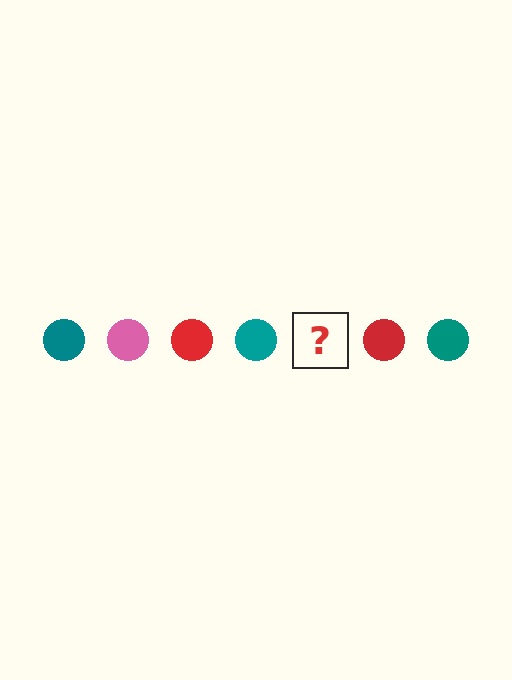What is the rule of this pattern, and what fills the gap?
The rule is that the pattern cycles through teal, pink, red circles. The gap should be filled with a pink circle.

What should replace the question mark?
The question mark should be replaced with a pink circle.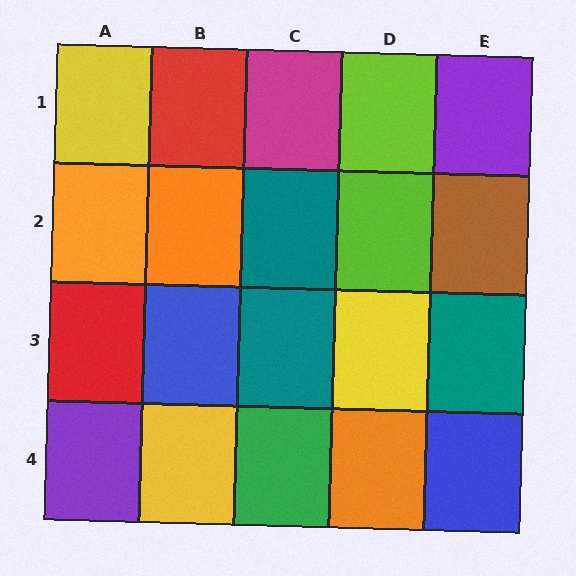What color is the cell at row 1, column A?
Yellow.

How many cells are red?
2 cells are red.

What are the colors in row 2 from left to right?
Orange, orange, teal, lime, brown.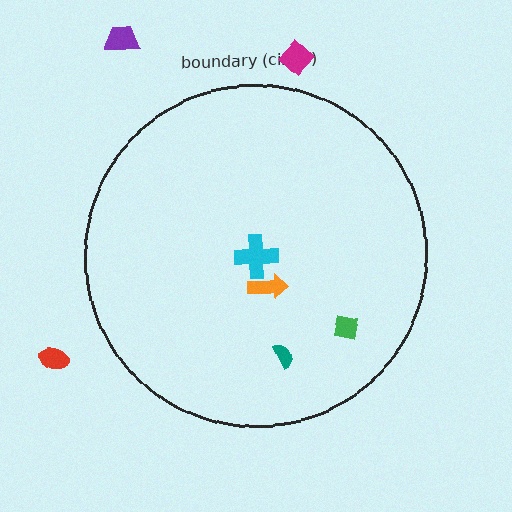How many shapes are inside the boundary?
4 inside, 3 outside.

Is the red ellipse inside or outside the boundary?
Outside.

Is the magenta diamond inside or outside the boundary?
Outside.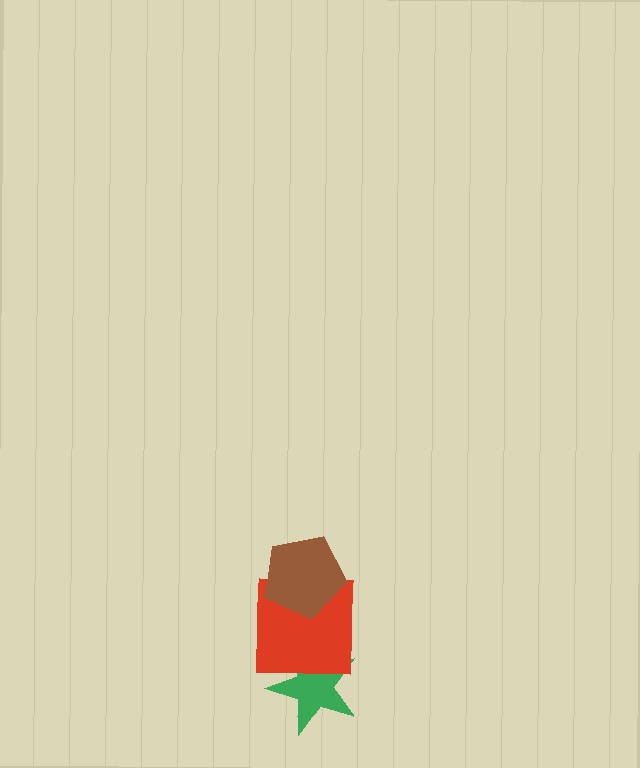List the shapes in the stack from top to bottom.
From top to bottom: the brown pentagon, the red square, the green star.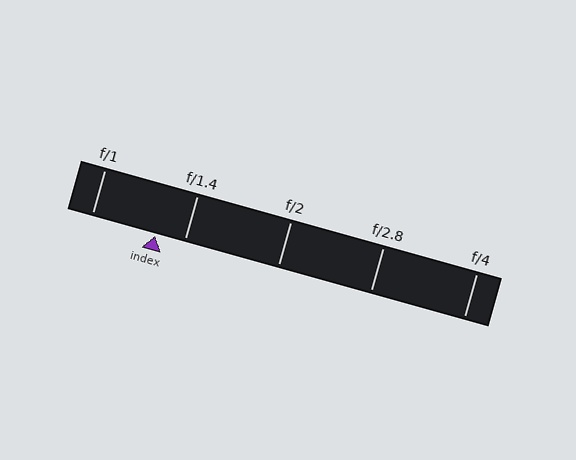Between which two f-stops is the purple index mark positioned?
The index mark is between f/1 and f/1.4.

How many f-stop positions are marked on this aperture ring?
There are 5 f-stop positions marked.